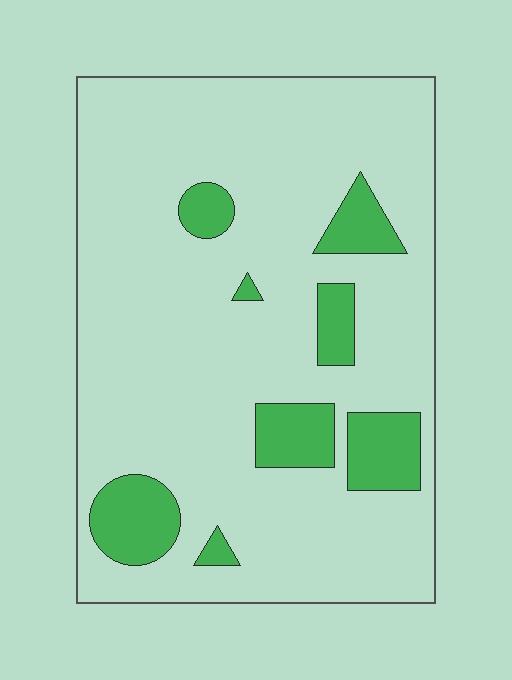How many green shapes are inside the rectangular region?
8.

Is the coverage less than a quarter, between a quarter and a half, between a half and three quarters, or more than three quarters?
Less than a quarter.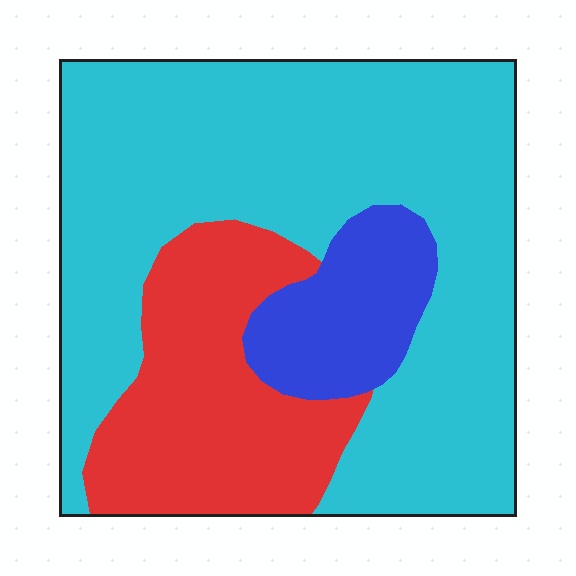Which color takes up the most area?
Cyan, at roughly 65%.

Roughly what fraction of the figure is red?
Red covers roughly 25% of the figure.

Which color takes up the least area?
Blue, at roughly 10%.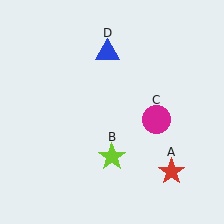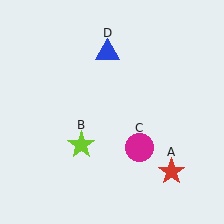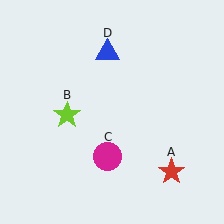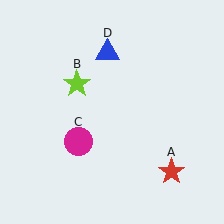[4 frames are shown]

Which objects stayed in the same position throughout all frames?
Red star (object A) and blue triangle (object D) remained stationary.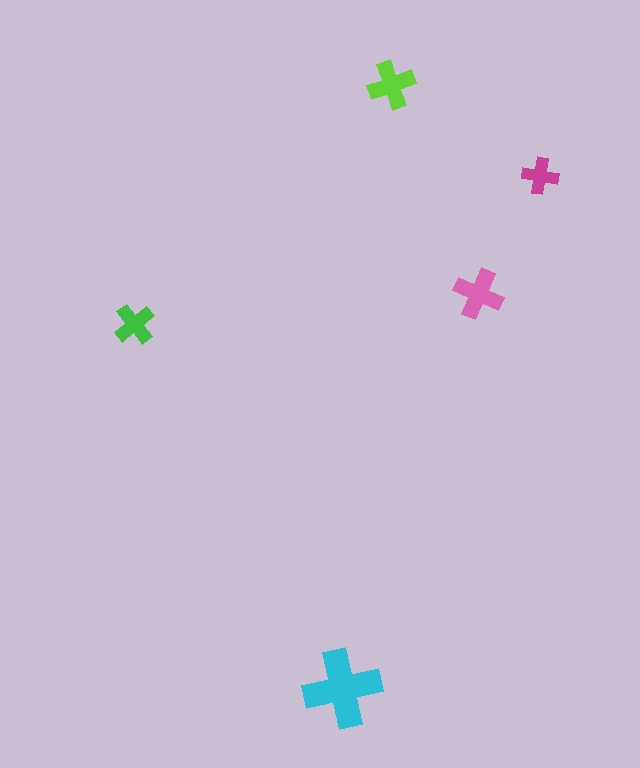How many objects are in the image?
There are 5 objects in the image.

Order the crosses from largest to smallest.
the cyan one, the pink one, the lime one, the green one, the magenta one.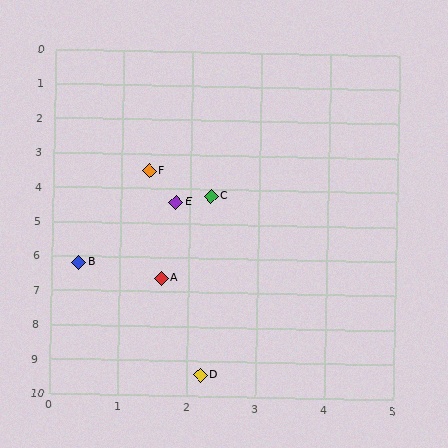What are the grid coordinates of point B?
Point B is at approximately (0.4, 6.2).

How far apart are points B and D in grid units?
Points B and D are about 3.7 grid units apart.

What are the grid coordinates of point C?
Point C is at approximately (2.3, 4.2).